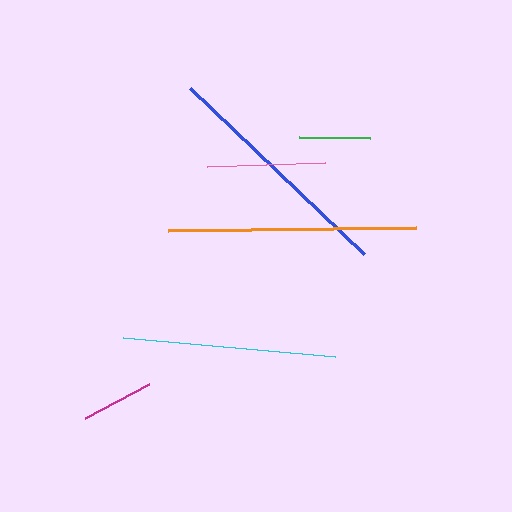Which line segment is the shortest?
The green line is the shortest at approximately 71 pixels.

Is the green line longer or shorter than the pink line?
The pink line is longer than the green line.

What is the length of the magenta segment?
The magenta segment is approximately 72 pixels long.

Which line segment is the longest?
The orange line is the longest at approximately 248 pixels.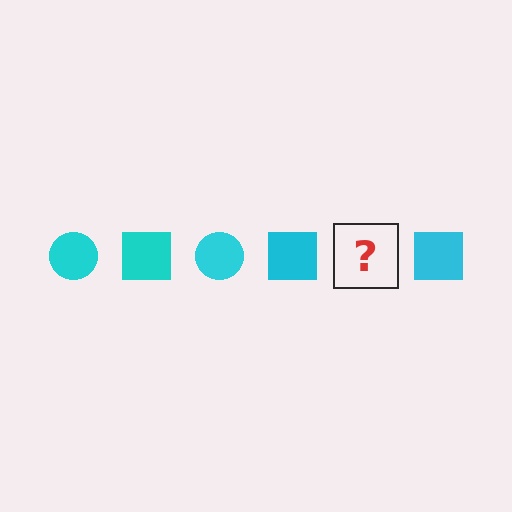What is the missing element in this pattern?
The missing element is a cyan circle.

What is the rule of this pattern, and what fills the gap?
The rule is that the pattern cycles through circle, square shapes in cyan. The gap should be filled with a cyan circle.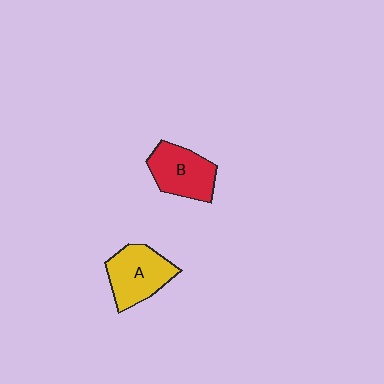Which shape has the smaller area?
Shape B (red).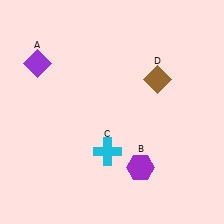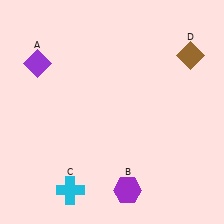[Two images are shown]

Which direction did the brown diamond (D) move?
The brown diamond (D) moved right.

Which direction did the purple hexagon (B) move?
The purple hexagon (B) moved down.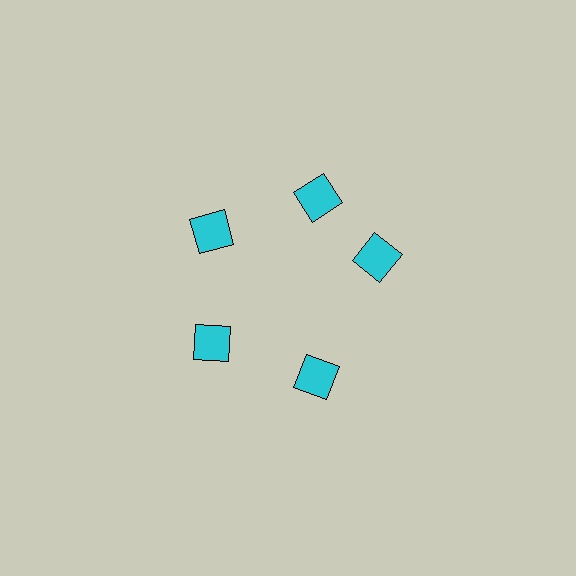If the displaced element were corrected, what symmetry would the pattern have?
It would have 5-fold rotational symmetry — the pattern would map onto itself every 72 degrees.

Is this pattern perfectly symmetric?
No. The 5 cyan squares are arranged in a ring, but one element near the 3 o'clock position is rotated out of alignment along the ring, breaking the 5-fold rotational symmetry.